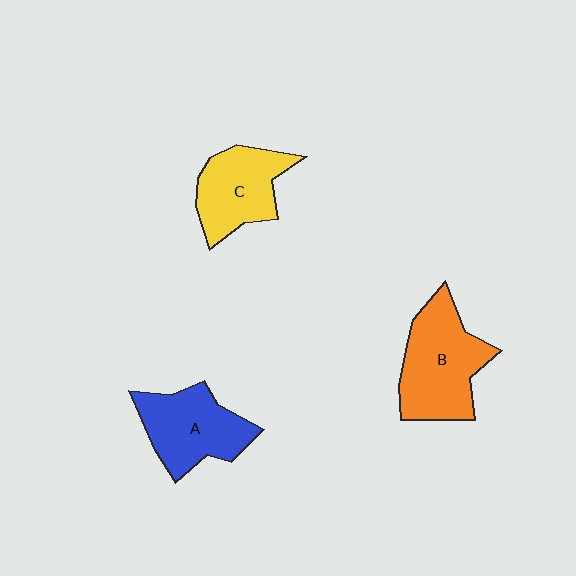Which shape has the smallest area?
Shape C (yellow).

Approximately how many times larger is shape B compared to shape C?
Approximately 1.3 times.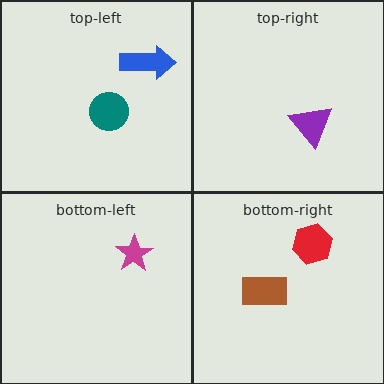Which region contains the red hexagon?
The bottom-right region.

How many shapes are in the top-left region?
2.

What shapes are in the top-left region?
The teal circle, the blue arrow.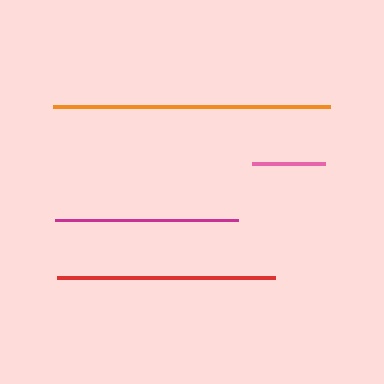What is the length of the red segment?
The red segment is approximately 217 pixels long.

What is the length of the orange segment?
The orange segment is approximately 278 pixels long.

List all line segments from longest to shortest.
From longest to shortest: orange, red, magenta, pink.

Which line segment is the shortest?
The pink line is the shortest at approximately 73 pixels.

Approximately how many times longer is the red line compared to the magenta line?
The red line is approximately 1.2 times the length of the magenta line.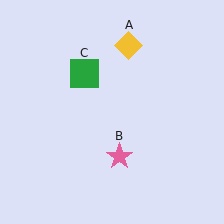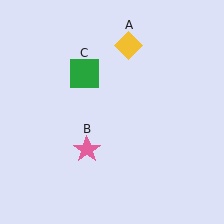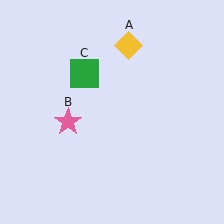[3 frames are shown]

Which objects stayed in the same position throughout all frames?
Yellow diamond (object A) and green square (object C) remained stationary.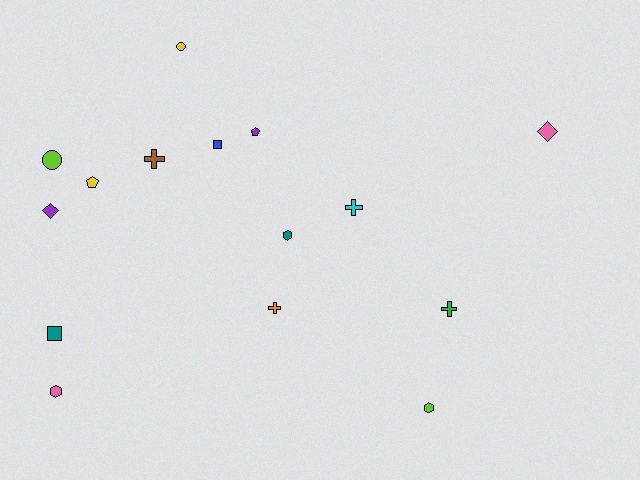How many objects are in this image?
There are 15 objects.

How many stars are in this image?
There are no stars.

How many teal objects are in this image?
There are 2 teal objects.